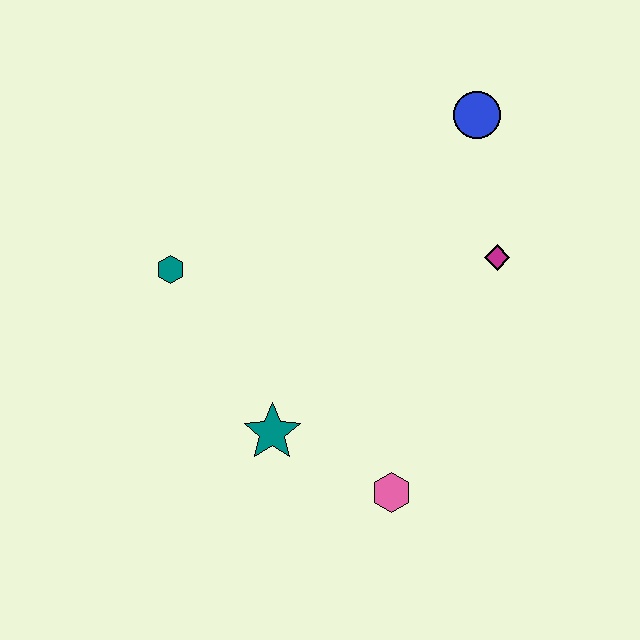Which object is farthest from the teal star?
The blue circle is farthest from the teal star.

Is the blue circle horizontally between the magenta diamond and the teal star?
Yes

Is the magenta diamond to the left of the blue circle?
No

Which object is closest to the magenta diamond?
The blue circle is closest to the magenta diamond.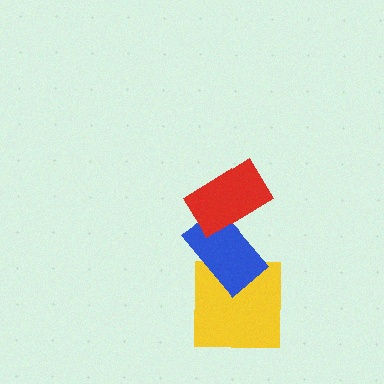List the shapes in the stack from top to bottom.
From top to bottom: the red rectangle, the blue rectangle, the yellow square.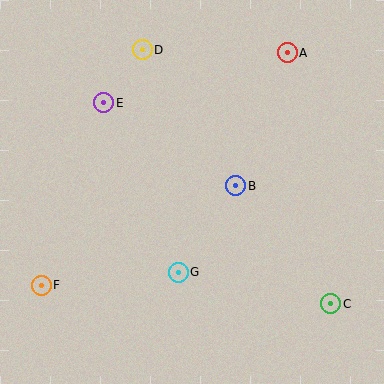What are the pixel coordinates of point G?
Point G is at (178, 272).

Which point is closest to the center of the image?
Point B at (236, 186) is closest to the center.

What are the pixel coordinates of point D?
Point D is at (142, 50).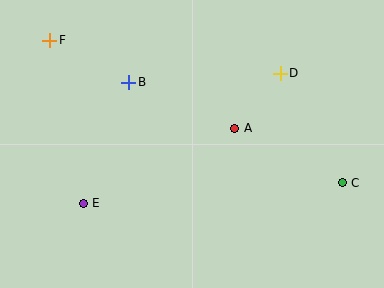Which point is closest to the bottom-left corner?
Point E is closest to the bottom-left corner.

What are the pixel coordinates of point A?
Point A is at (235, 128).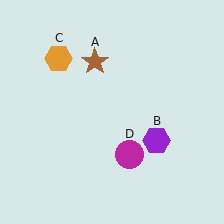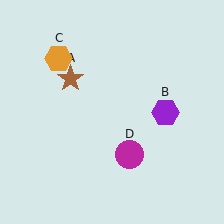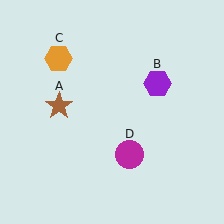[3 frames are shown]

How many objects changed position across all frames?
2 objects changed position: brown star (object A), purple hexagon (object B).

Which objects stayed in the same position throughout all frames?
Orange hexagon (object C) and magenta circle (object D) remained stationary.